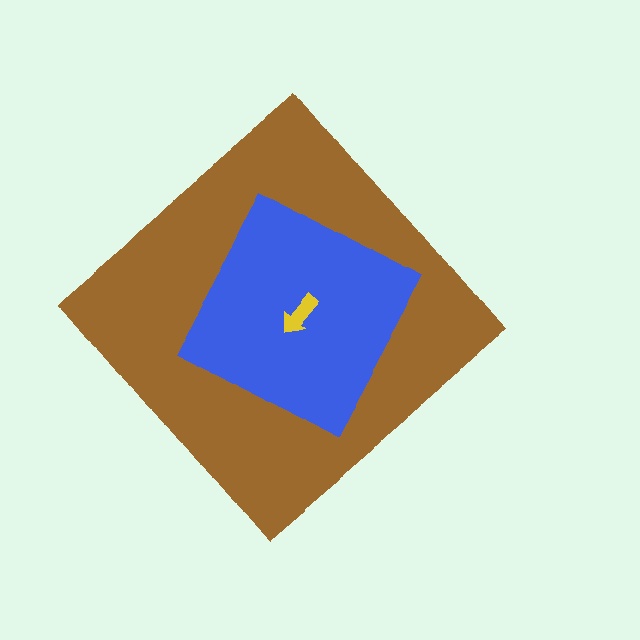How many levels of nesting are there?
3.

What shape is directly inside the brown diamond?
The blue square.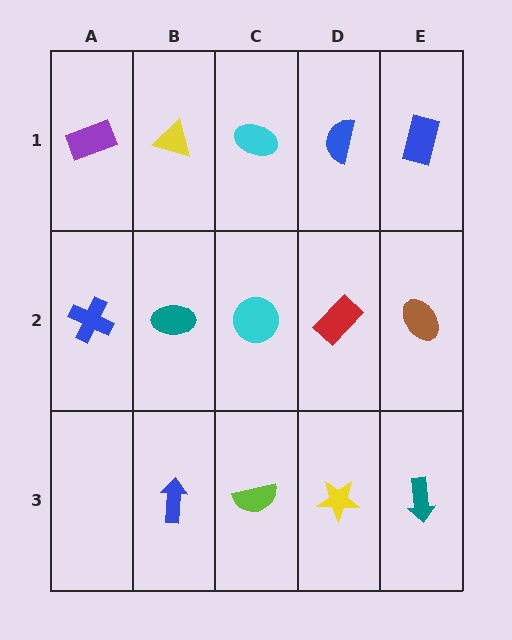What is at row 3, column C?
A lime semicircle.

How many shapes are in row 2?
5 shapes.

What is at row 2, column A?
A blue cross.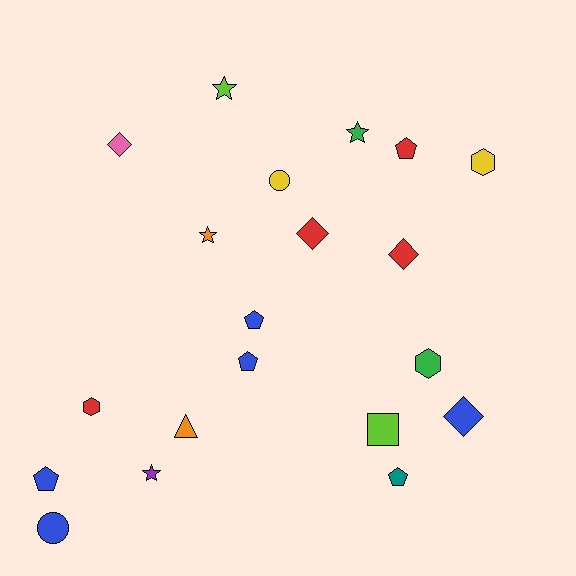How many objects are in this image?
There are 20 objects.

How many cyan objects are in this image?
There are no cyan objects.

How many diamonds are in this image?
There are 4 diamonds.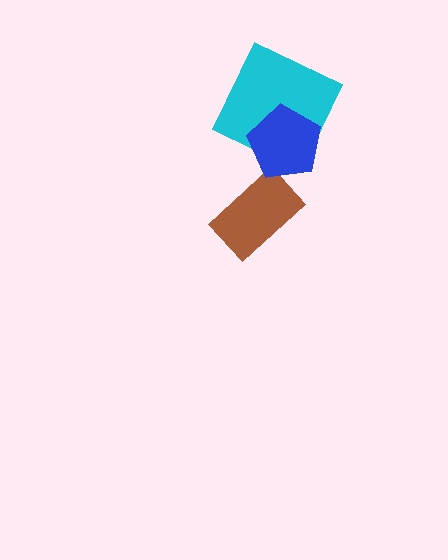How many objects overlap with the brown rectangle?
0 objects overlap with the brown rectangle.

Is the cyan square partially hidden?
Yes, it is partially covered by another shape.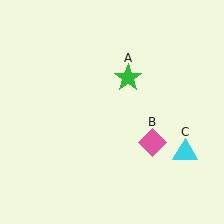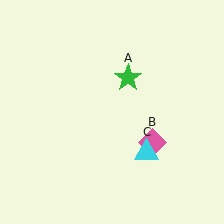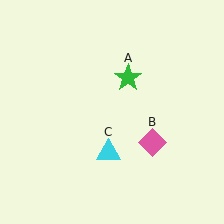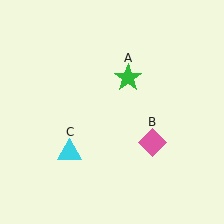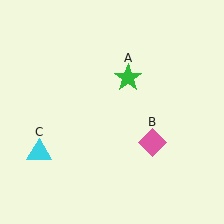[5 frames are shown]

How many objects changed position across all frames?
1 object changed position: cyan triangle (object C).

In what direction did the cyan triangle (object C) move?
The cyan triangle (object C) moved left.